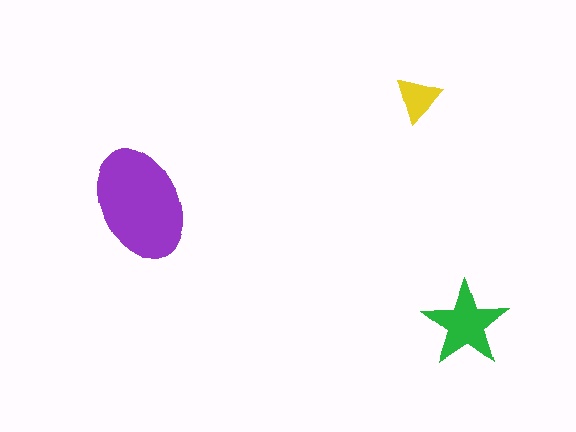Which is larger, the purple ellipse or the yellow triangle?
The purple ellipse.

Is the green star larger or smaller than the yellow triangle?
Larger.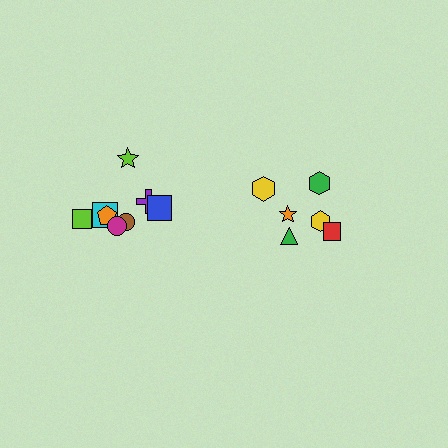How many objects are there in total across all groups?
There are 14 objects.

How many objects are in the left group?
There are 8 objects.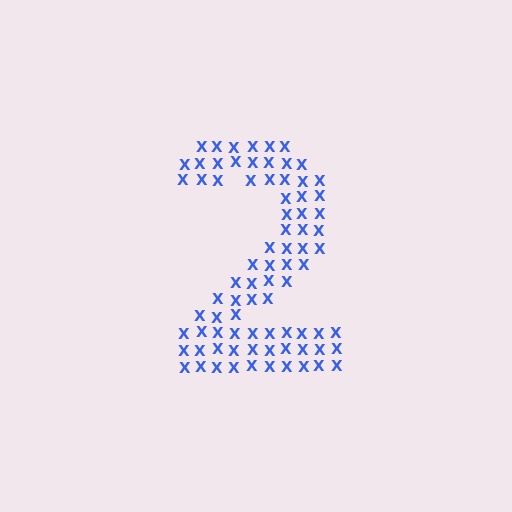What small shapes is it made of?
It is made of small letter X's.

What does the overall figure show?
The overall figure shows the digit 2.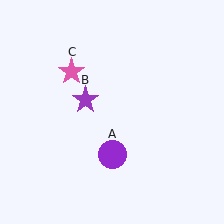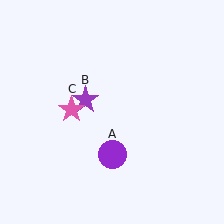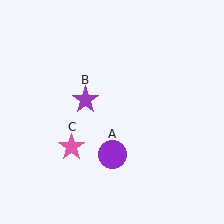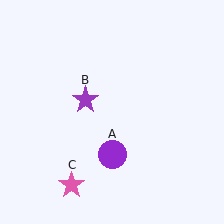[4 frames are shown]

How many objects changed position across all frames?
1 object changed position: pink star (object C).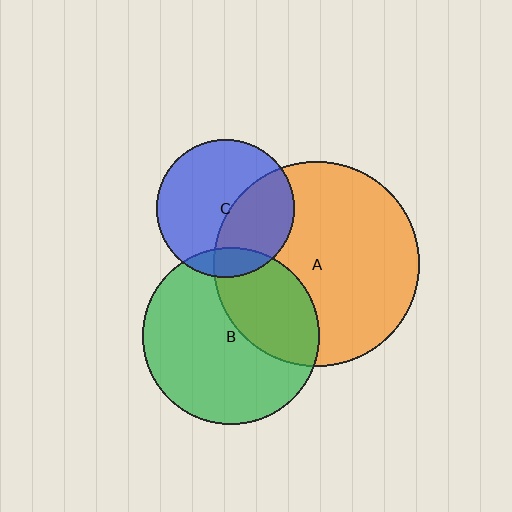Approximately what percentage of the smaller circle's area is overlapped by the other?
Approximately 40%.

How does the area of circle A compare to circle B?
Approximately 1.4 times.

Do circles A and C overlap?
Yes.